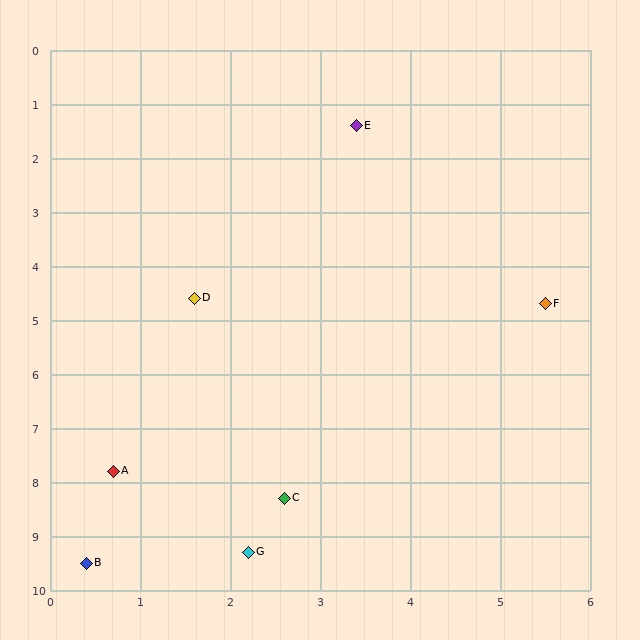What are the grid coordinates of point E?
Point E is at approximately (3.4, 1.4).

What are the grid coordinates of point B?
Point B is at approximately (0.4, 9.5).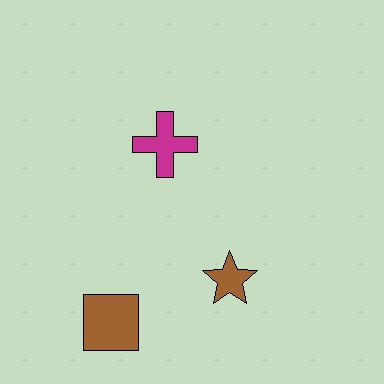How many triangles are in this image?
There are no triangles.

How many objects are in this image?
There are 3 objects.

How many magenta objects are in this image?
There is 1 magenta object.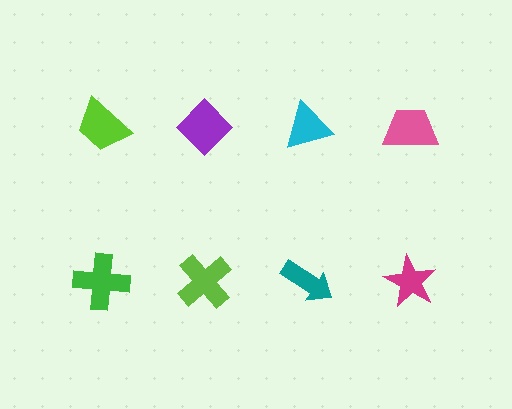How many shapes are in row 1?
4 shapes.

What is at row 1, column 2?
A purple diamond.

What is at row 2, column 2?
A lime cross.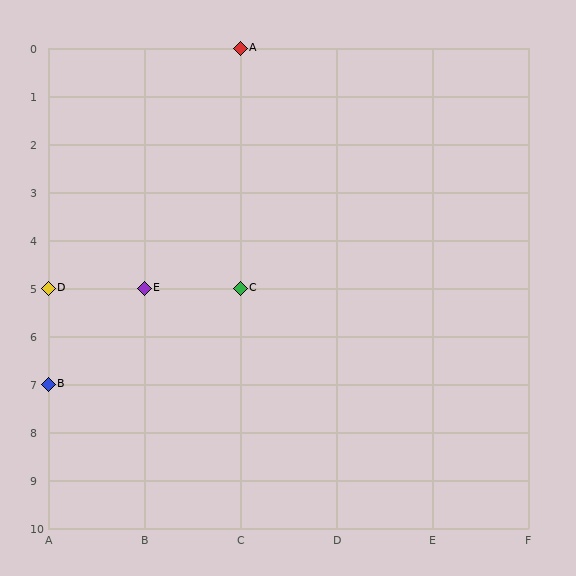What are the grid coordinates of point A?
Point A is at grid coordinates (C, 0).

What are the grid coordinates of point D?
Point D is at grid coordinates (A, 5).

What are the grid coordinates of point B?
Point B is at grid coordinates (A, 7).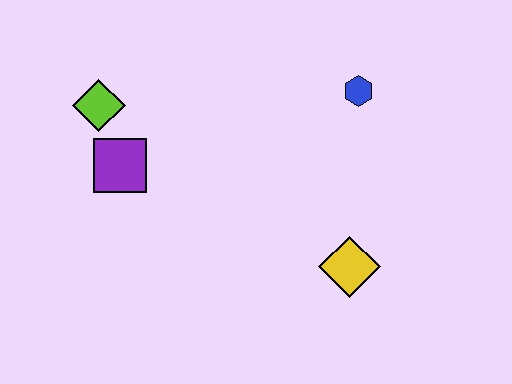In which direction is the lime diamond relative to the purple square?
The lime diamond is above the purple square.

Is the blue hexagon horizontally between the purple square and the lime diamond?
No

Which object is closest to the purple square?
The lime diamond is closest to the purple square.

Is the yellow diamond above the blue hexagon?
No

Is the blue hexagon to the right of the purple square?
Yes